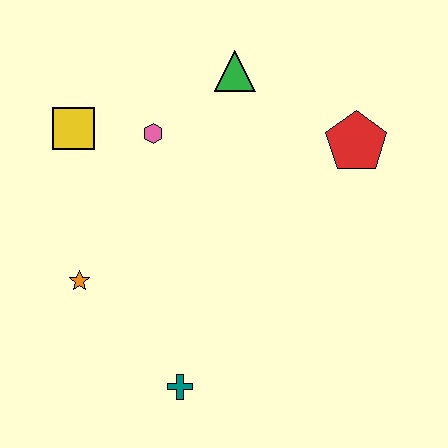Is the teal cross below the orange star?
Yes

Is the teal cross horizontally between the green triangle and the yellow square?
Yes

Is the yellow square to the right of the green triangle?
No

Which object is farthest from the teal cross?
The green triangle is farthest from the teal cross.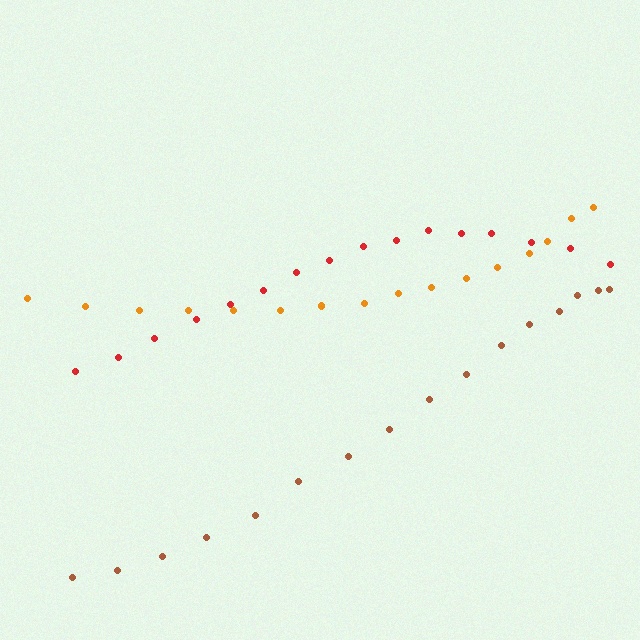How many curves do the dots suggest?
There are 3 distinct paths.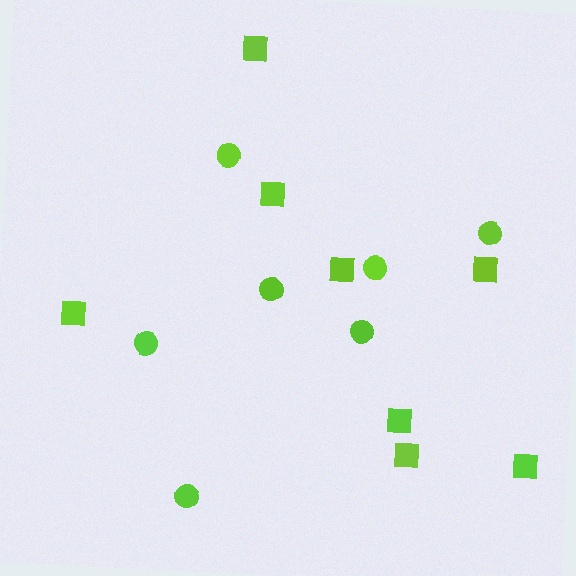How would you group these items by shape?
There are 2 groups: one group of squares (8) and one group of circles (7).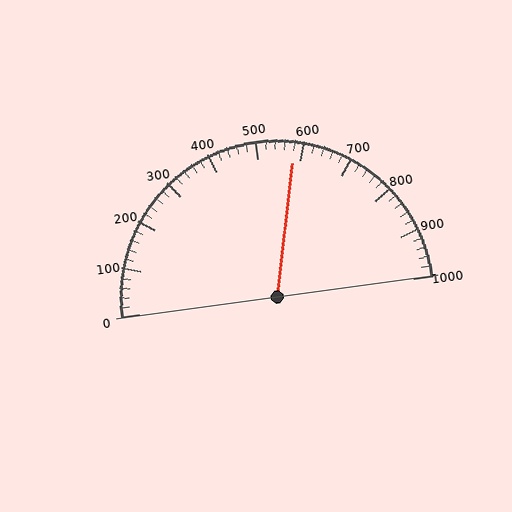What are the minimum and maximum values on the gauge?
The gauge ranges from 0 to 1000.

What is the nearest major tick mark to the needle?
The nearest major tick mark is 600.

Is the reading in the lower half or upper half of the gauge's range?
The reading is in the upper half of the range (0 to 1000).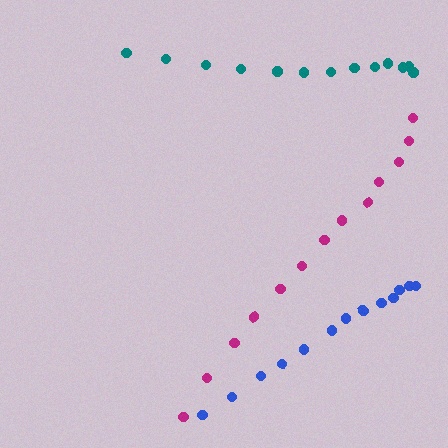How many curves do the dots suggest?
There are 3 distinct paths.